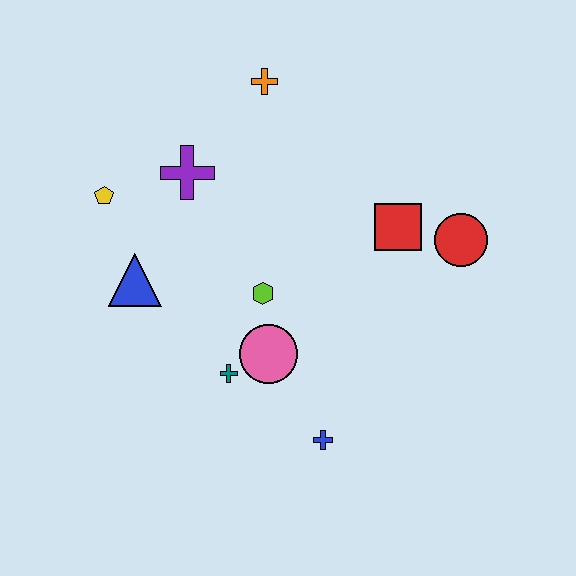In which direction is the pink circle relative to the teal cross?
The pink circle is to the right of the teal cross.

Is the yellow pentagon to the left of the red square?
Yes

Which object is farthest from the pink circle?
The orange cross is farthest from the pink circle.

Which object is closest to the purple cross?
The yellow pentagon is closest to the purple cross.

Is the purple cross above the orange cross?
No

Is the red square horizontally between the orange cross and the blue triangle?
No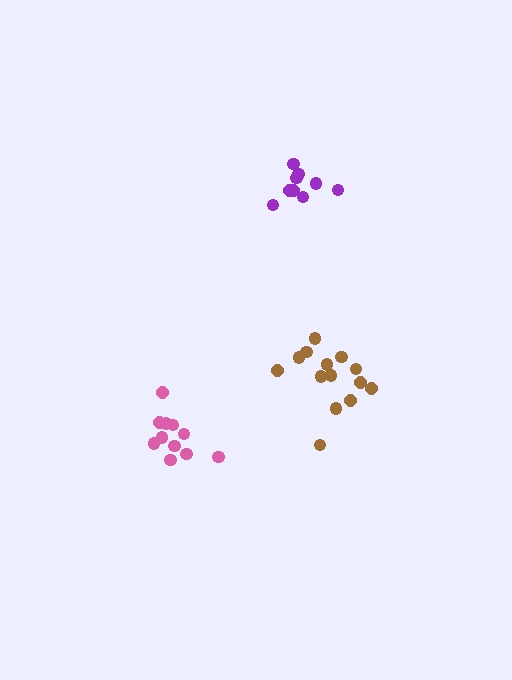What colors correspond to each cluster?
The clusters are colored: brown, pink, purple.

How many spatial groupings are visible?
There are 3 spatial groupings.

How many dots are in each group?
Group 1: 14 dots, Group 2: 11 dots, Group 3: 9 dots (34 total).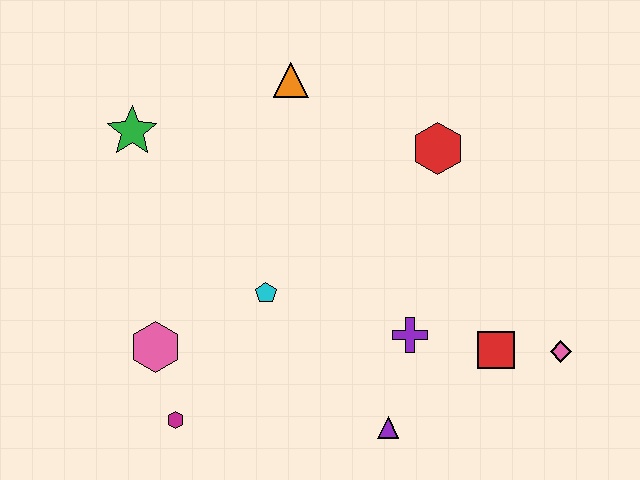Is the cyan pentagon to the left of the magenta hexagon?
No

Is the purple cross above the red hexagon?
No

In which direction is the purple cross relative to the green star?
The purple cross is to the right of the green star.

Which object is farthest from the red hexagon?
The magenta hexagon is farthest from the red hexagon.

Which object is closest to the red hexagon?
The orange triangle is closest to the red hexagon.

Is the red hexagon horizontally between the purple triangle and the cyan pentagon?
No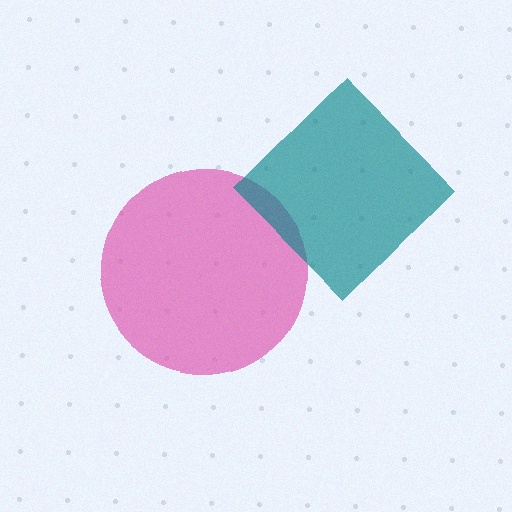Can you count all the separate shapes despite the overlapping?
Yes, there are 2 separate shapes.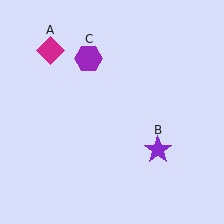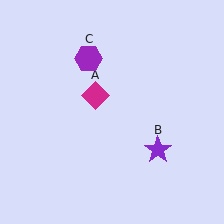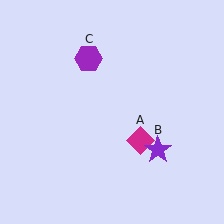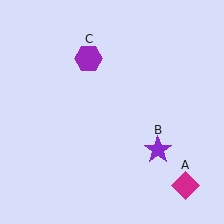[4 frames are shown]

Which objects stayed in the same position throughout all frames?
Purple star (object B) and purple hexagon (object C) remained stationary.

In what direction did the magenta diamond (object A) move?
The magenta diamond (object A) moved down and to the right.